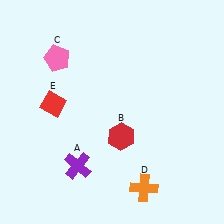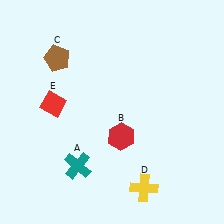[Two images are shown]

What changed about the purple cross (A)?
In Image 1, A is purple. In Image 2, it changed to teal.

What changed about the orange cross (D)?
In Image 1, D is orange. In Image 2, it changed to yellow.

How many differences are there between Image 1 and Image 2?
There are 3 differences between the two images.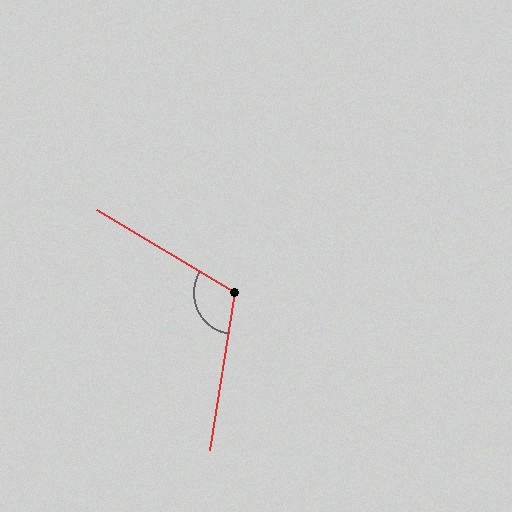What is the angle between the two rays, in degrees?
Approximately 112 degrees.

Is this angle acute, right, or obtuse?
It is obtuse.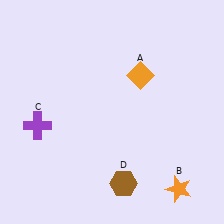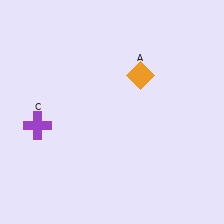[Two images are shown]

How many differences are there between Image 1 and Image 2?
There are 2 differences between the two images.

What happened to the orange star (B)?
The orange star (B) was removed in Image 2. It was in the bottom-right area of Image 1.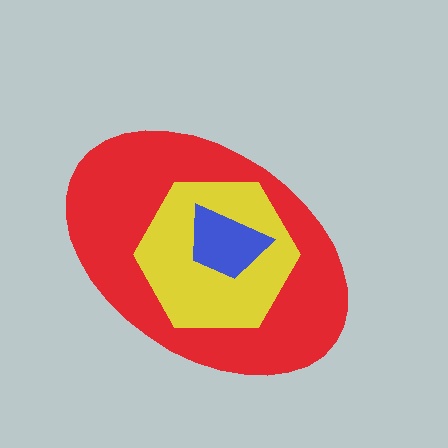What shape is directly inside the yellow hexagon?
The blue trapezoid.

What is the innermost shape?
The blue trapezoid.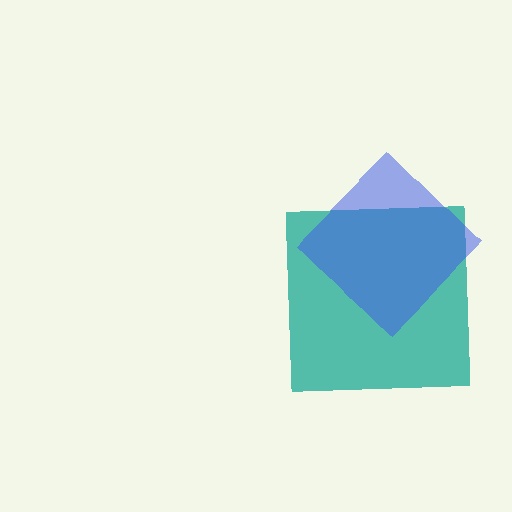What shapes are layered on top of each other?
The layered shapes are: a teal square, a blue diamond.